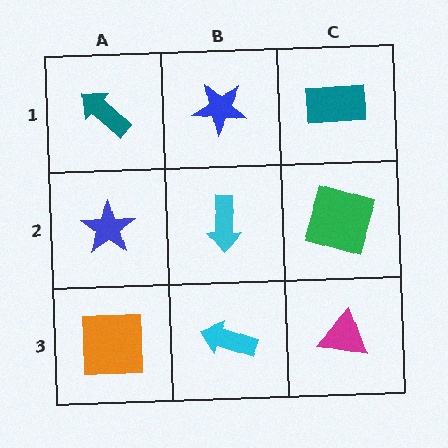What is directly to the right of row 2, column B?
A green square.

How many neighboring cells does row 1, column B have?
3.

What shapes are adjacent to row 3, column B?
A cyan arrow (row 2, column B), an orange square (row 3, column A), a magenta triangle (row 3, column C).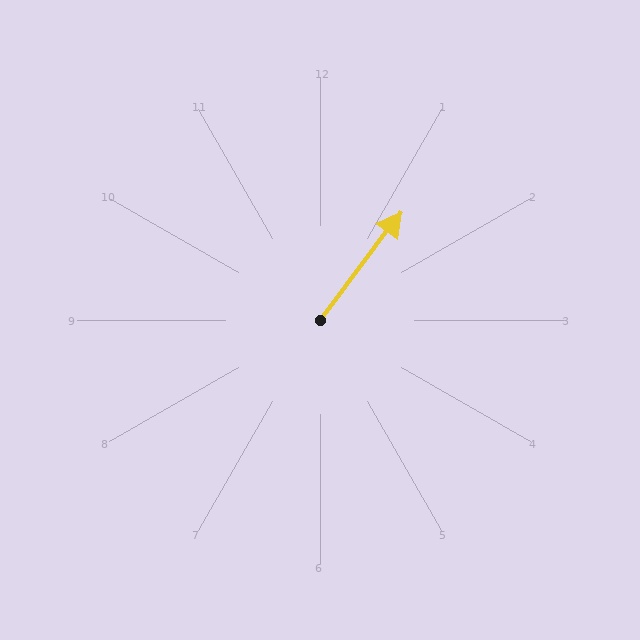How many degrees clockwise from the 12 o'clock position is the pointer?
Approximately 37 degrees.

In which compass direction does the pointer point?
Northeast.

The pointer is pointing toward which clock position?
Roughly 1 o'clock.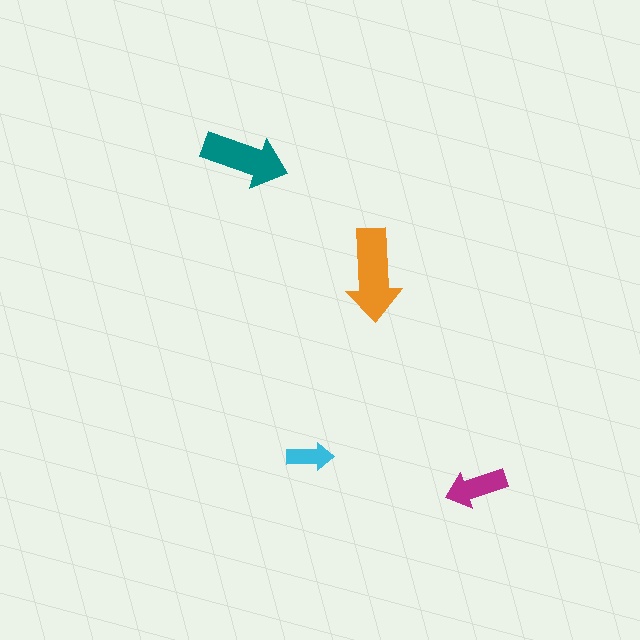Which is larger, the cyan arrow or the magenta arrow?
The magenta one.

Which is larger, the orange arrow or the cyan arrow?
The orange one.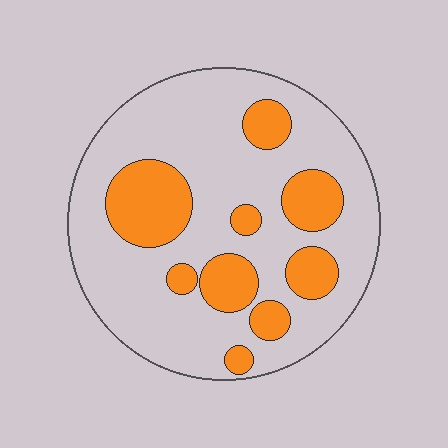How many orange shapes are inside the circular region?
9.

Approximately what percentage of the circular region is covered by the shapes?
Approximately 25%.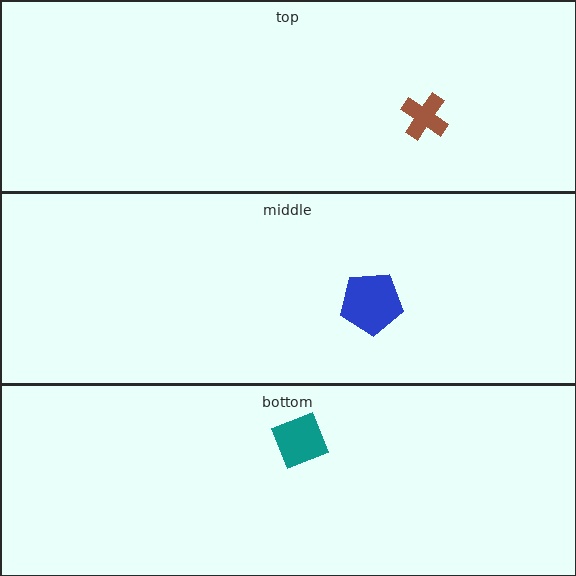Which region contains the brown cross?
The top region.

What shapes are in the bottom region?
The teal diamond.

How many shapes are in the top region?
1.